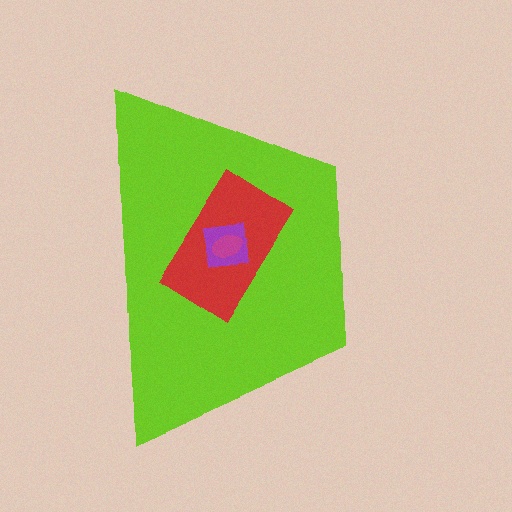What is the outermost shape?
The lime trapezoid.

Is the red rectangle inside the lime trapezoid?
Yes.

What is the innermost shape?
The magenta ellipse.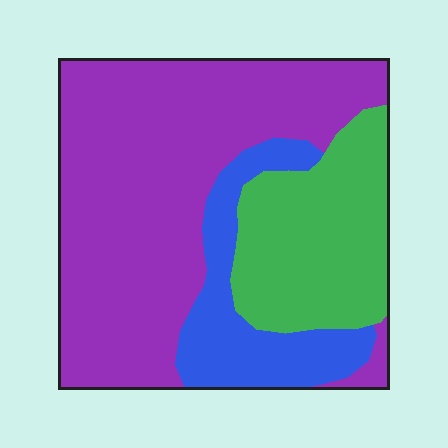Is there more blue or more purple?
Purple.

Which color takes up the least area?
Blue, at roughly 15%.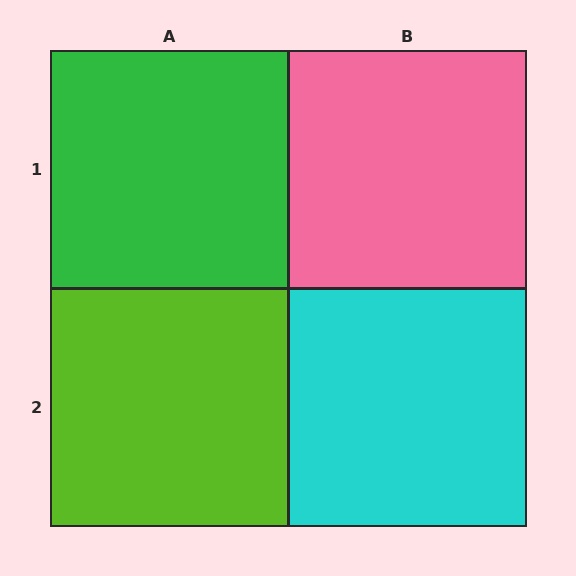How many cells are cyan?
1 cell is cyan.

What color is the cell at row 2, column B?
Cyan.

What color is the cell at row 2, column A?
Lime.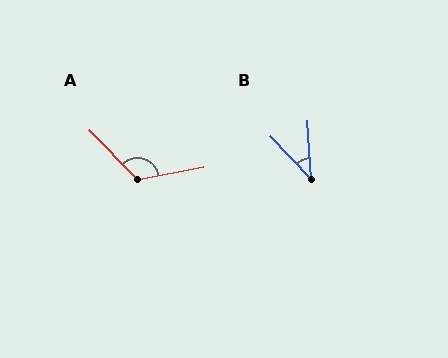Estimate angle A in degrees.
Approximately 124 degrees.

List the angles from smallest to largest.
B (40°), A (124°).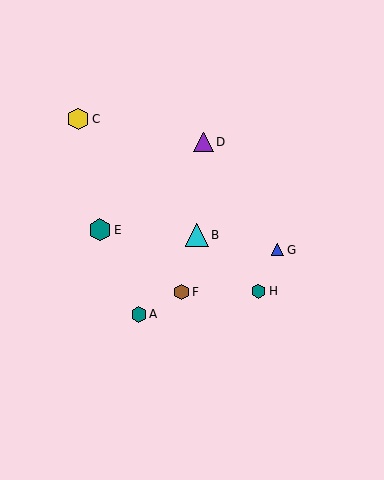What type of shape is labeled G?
Shape G is a blue triangle.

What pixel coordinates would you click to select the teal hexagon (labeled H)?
Click at (259, 291) to select the teal hexagon H.